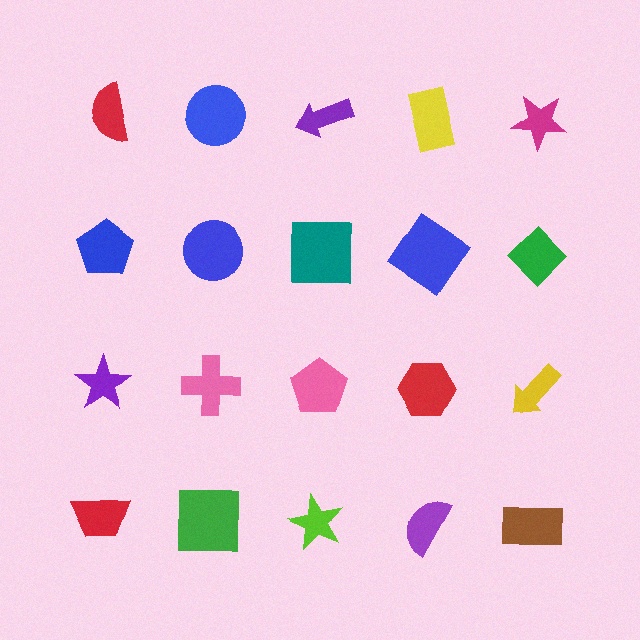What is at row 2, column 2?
A blue circle.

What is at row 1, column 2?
A blue circle.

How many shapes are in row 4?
5 shapes.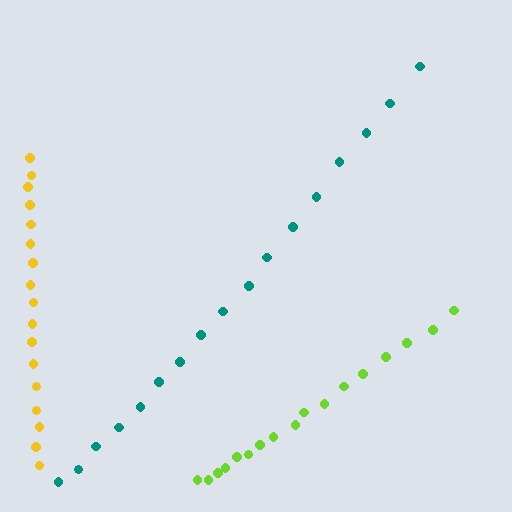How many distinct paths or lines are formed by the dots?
There are 3 distinct paths.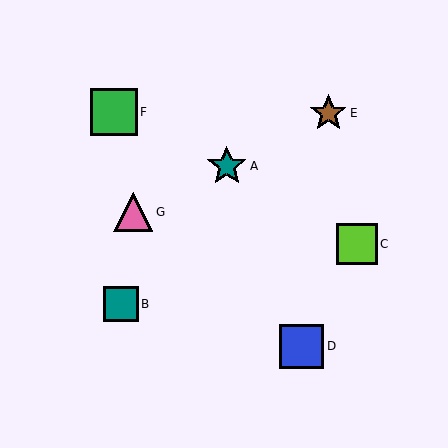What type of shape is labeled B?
Shape B is a teal square.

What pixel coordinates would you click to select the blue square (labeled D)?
Click at (302, 346) to select the blue square D.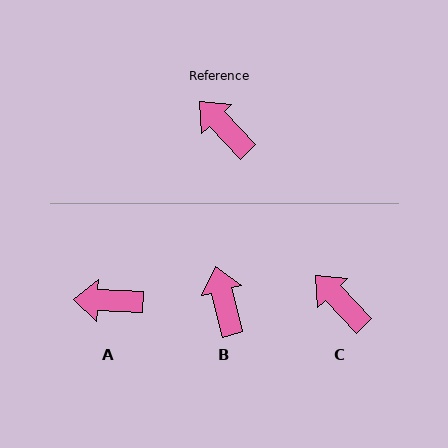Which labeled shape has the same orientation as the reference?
C.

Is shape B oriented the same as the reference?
No, it is off by about 30 degrees.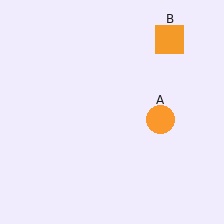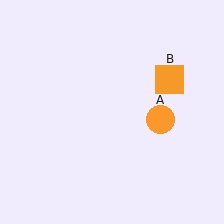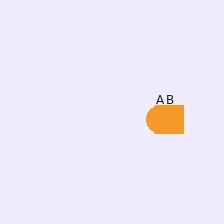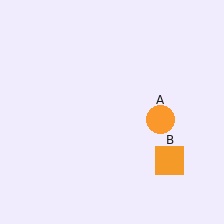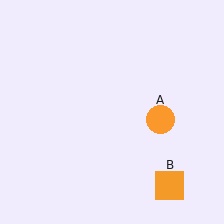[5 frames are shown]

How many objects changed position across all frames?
1 object changed position: orange square (object B).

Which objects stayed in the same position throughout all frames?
Orange circle (object A) remained stationary.